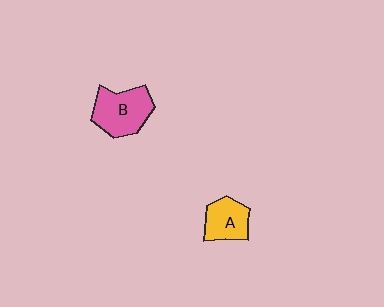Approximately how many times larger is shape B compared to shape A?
Approximately 1.4 times.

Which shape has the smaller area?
Shape A (yellow).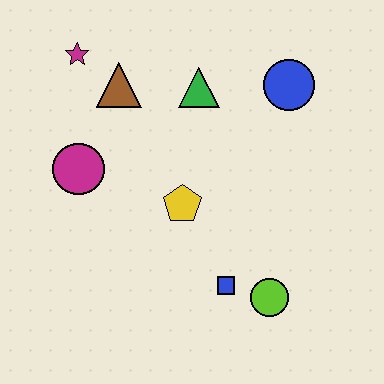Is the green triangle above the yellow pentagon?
Yes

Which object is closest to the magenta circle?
The brown triangle is closest to the magenta circle.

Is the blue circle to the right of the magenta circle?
Yes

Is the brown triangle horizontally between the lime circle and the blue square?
No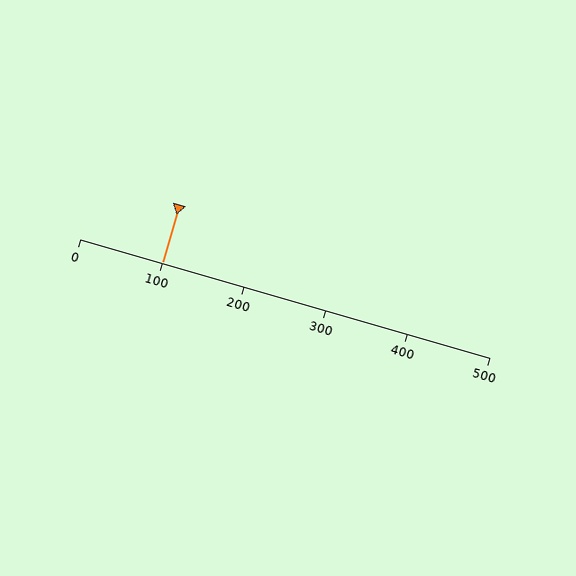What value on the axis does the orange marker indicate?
The marker indicates approximately 100.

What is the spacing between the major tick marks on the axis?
The major ticks are spaced 100 apart.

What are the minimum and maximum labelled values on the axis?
The axis runs from 0 to 500.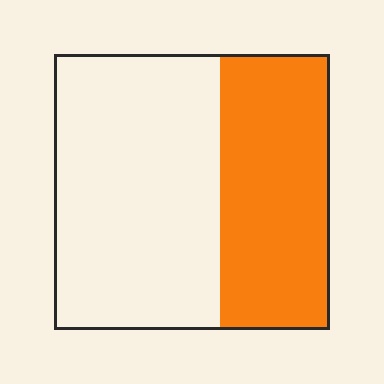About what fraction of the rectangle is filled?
About two fifths (2/5).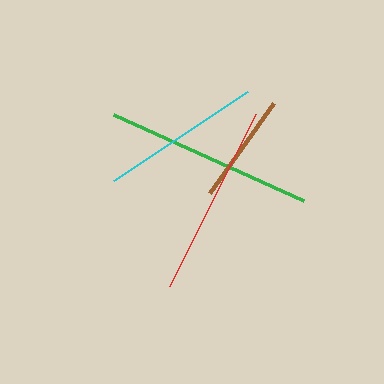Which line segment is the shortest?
The brown line is the shortest at approximately 111 pixels.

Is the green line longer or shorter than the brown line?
The green line is longer than the brown line.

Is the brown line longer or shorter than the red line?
The red line is longer than the brown line.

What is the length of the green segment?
The green segment is approximately 209 pixels long.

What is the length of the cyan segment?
The cyan segment is approximately 161 pixels long.